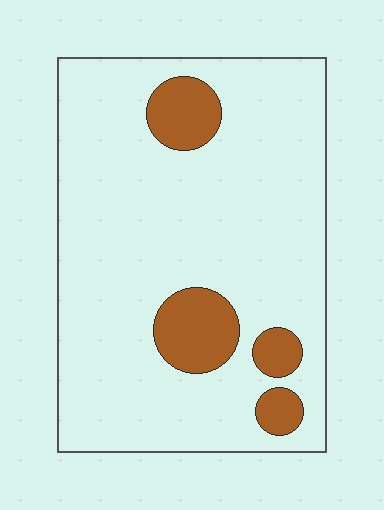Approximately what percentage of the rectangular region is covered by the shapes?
Approximately 15%.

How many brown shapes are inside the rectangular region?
4.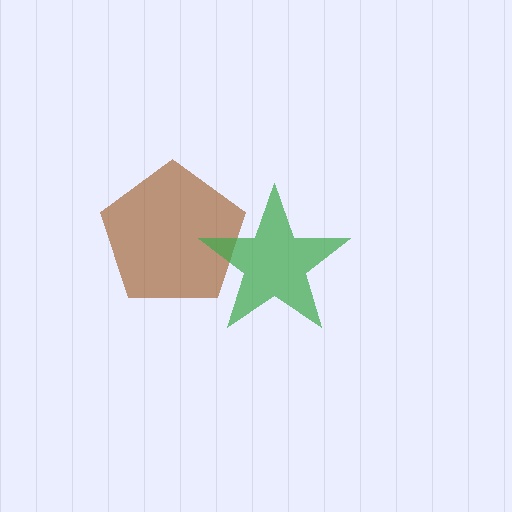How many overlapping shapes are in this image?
There are 2 overlapping shapes in the image.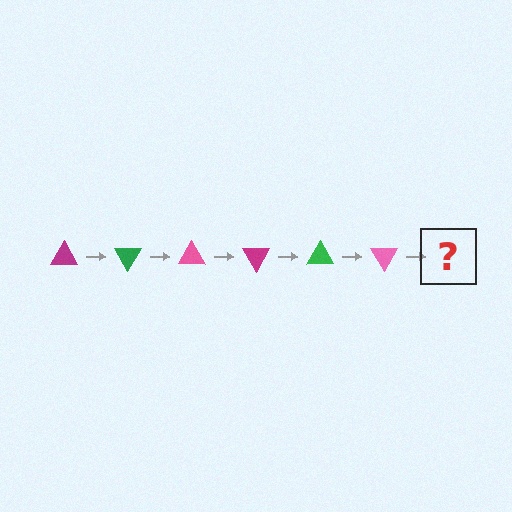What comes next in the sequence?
The next element should be a magenta triangle, rotated 360 degrees from the start.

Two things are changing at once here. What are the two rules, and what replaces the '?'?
The two rules are that it rotates 60 degrees each step and the color cycles through magenta, green, and pink. The '?' should be a magenta triangle, rotated 360 degrees from the start.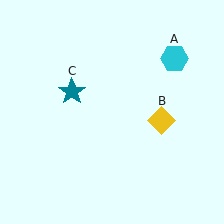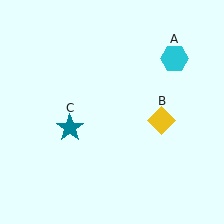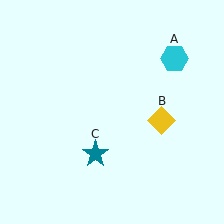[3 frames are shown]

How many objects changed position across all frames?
1 object changed position: teal star (object C).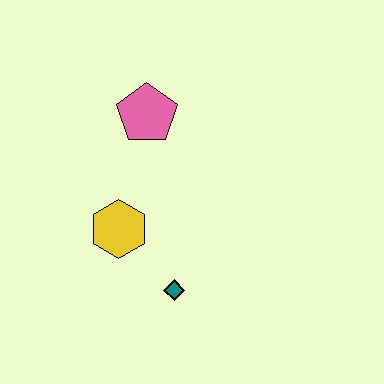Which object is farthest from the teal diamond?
The pink pentagon is farthest from the teal diamond.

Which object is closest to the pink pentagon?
The yellow hexagon is closest to the pink pentagon.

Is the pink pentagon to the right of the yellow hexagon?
Yes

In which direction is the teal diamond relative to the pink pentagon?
The teal diamond is below the pink pentagon.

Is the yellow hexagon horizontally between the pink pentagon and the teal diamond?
No